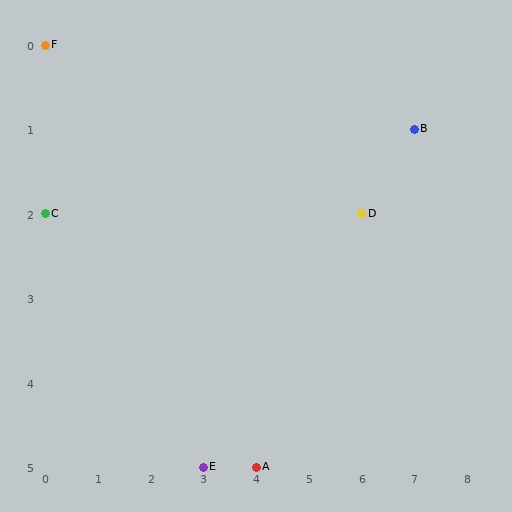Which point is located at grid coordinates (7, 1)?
Point B is at (7, 1).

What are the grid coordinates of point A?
Point A is at grid coordinates (4, 5).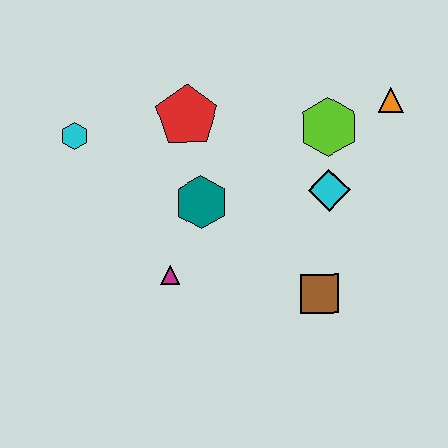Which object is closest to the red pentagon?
The teal hexagon is closest to the red pentagon.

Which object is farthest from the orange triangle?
The cyan hexagon is farthest from the orange triangle.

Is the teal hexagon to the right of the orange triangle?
No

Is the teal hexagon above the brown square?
Yes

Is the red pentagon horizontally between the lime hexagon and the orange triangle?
No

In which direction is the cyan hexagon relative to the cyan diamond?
The cyan hexagon is to the left of the cyan diamond.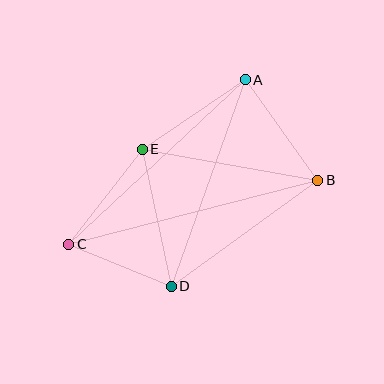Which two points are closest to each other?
Points C and D are closest to each other.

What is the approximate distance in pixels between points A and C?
The distance between A and C is approximately 241 pixels.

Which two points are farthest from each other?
Points B and C are farthest from each other.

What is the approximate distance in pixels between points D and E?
The distance between D and E is approximately 140 pixels.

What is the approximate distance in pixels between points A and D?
The distance between A and D is approximately 219 pixels.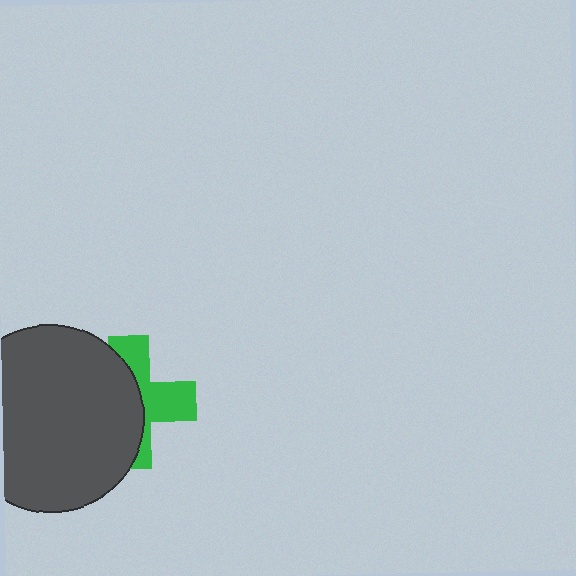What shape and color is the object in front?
The object in front is a dark gray circle.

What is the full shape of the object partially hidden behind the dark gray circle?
The partially hidden object is a green cross.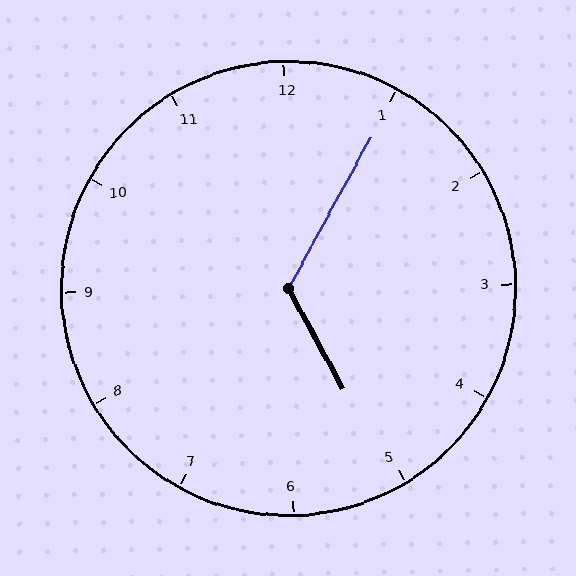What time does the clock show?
5:05.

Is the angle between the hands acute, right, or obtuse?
It is obtuse.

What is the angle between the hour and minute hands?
Approximately 122 degrees.